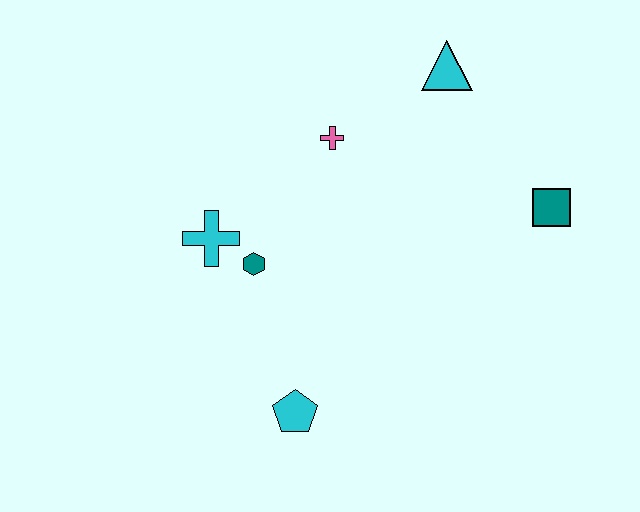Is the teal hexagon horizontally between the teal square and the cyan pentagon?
No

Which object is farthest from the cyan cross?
The teal square is farthest from the cyan cross.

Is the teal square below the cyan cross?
No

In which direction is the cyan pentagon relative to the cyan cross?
The cyan pentagon is below the cyan cross.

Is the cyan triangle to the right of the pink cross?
Yes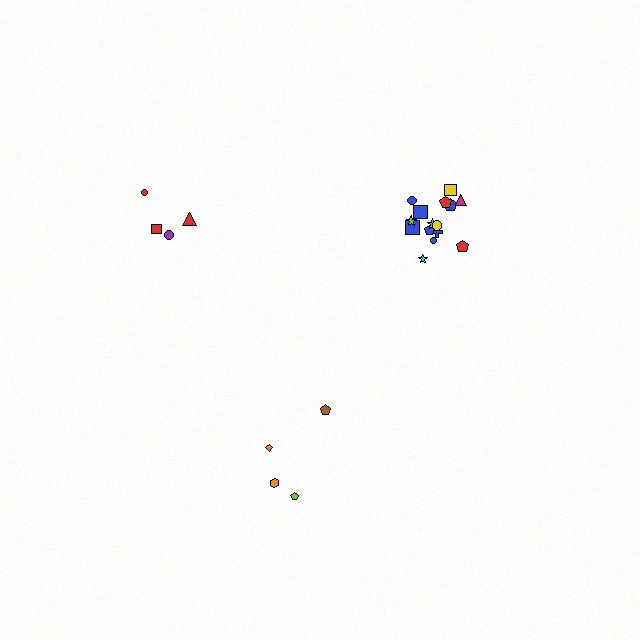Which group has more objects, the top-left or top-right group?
The top-right group.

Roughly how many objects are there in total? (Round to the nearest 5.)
Roughly 25 objects in total.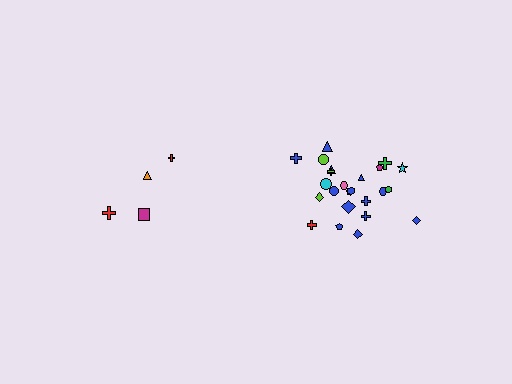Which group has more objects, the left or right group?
The right group.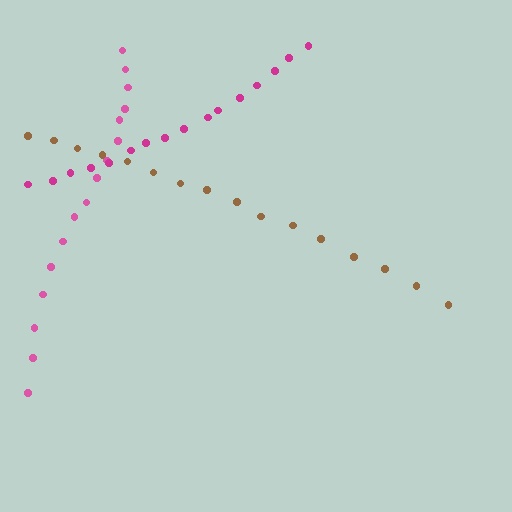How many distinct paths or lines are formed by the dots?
There are 3 distinct paths.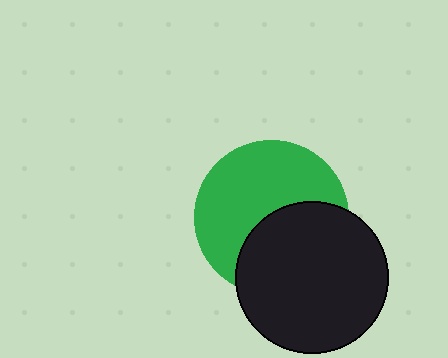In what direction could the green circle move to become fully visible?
The green circle could move up. That would shift it out from behind the black circle entirely.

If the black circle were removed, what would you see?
You would see the complete green circle.